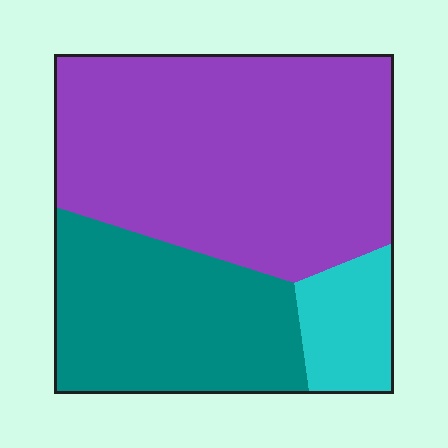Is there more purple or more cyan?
Purple.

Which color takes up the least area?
Cyan, at roughly 10%.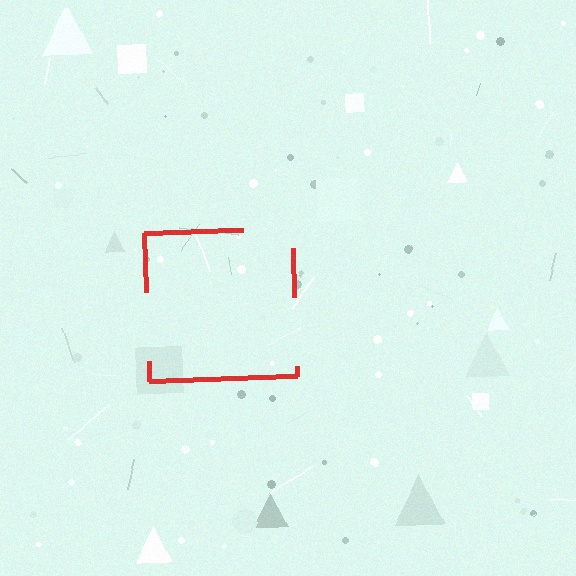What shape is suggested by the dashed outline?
The dashed outline suggests a square.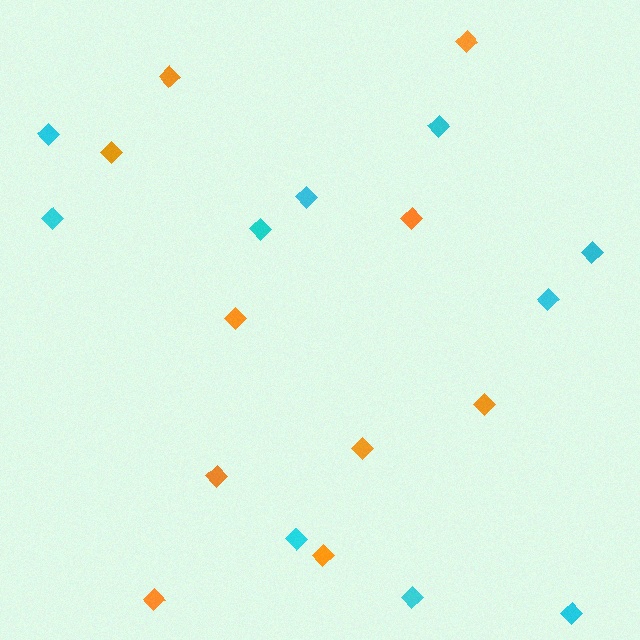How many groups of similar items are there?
There are 2 groups: one group of cyan diamonds (10) and one group of orange diamonds (10).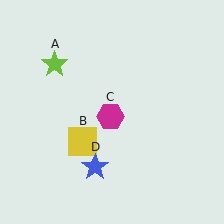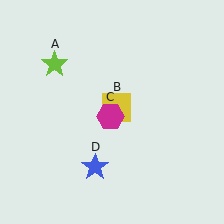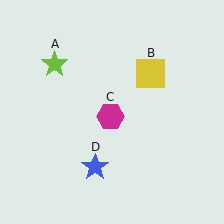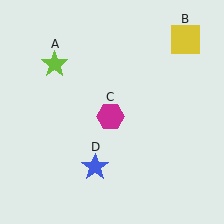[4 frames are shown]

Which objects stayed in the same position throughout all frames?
Lime star (object A) and magenta hexagon (object C) and blue star (object D) remained stationary.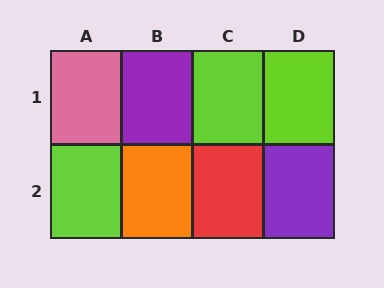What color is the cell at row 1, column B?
Purple.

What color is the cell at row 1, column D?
Lime.